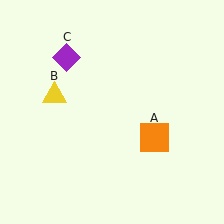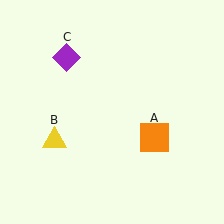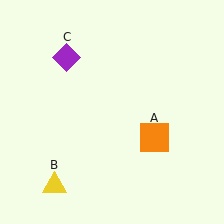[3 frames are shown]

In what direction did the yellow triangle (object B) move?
The yellow triangle (object B) moved down.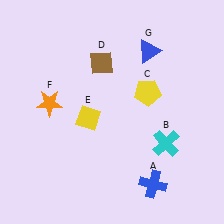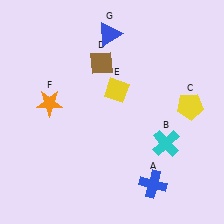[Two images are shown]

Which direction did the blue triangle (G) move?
The blue triangle (G) moved left.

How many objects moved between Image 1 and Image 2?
3 objects moved between the two images.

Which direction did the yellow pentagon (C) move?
The yellow pentagon (C) moved right.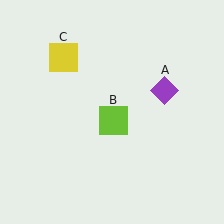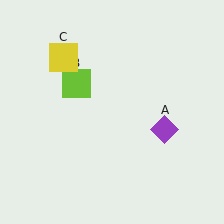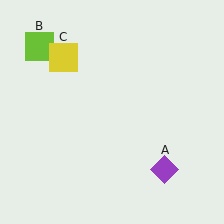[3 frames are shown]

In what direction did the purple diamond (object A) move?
The purple diamond (object A) moved down.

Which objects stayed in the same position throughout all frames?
Yellow square (object C) remained stationary.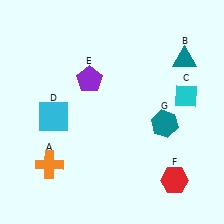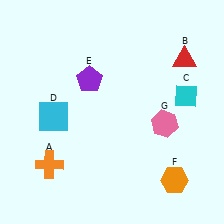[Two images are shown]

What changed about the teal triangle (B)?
In Image 1, B is teal. In Image 2, it changed to red.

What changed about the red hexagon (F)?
In Image 1, F is red. In Image 2, it changed to orange.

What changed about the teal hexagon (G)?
In Image 1, G is teal. In Image 2, it changed to pink.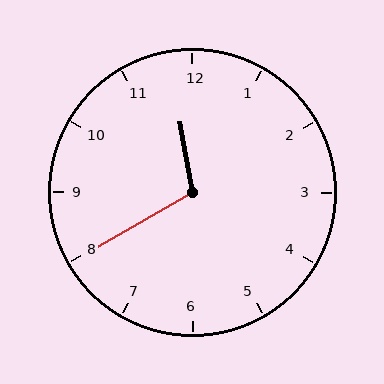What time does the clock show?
11:40.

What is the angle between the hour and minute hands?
Approximately 110 degrees.